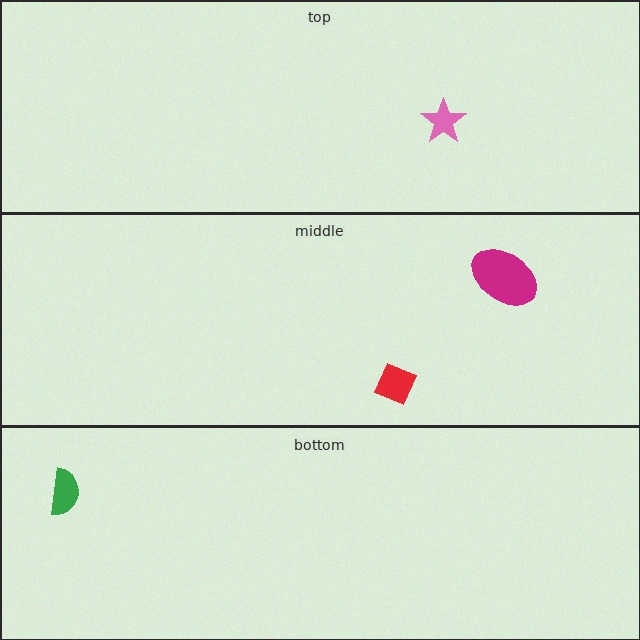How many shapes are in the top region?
1.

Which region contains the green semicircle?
The bottom region.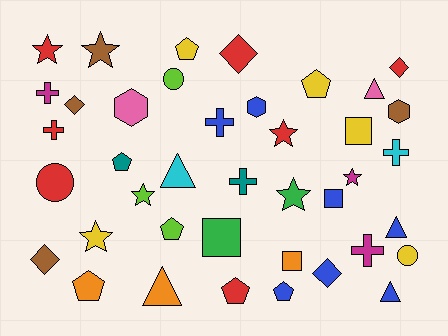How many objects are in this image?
There are 40 objects.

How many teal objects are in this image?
There are 2 teal objects.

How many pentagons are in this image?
There are 7 pentagons.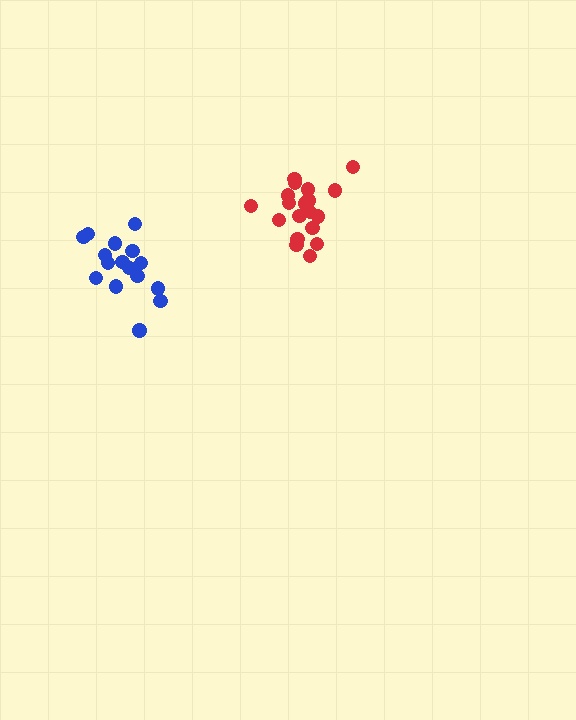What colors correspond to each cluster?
The clusters are colored: blue, red.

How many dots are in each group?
Group 1: 16 dots, Group 2: 19 dots (35 total).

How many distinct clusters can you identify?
There are 2 distinct clusters.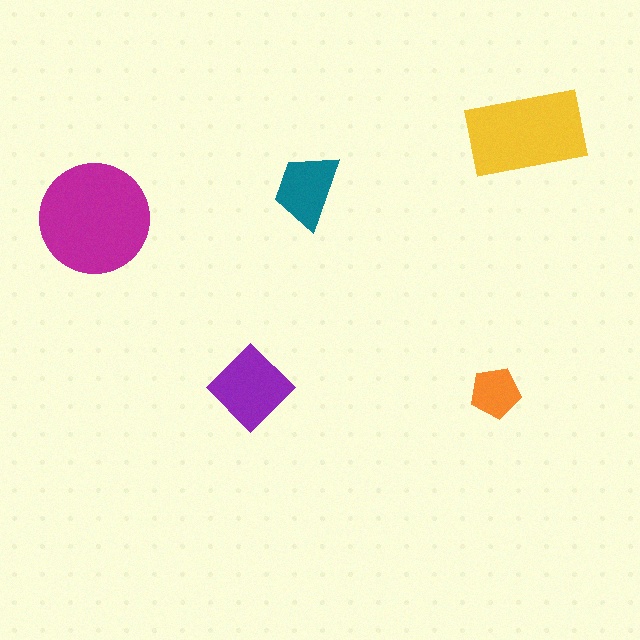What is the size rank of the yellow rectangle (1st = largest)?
2nd.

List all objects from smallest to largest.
The orange pentagon, the teal trapezoid, the purple diamond, the yellow rectangle, the magenta circle.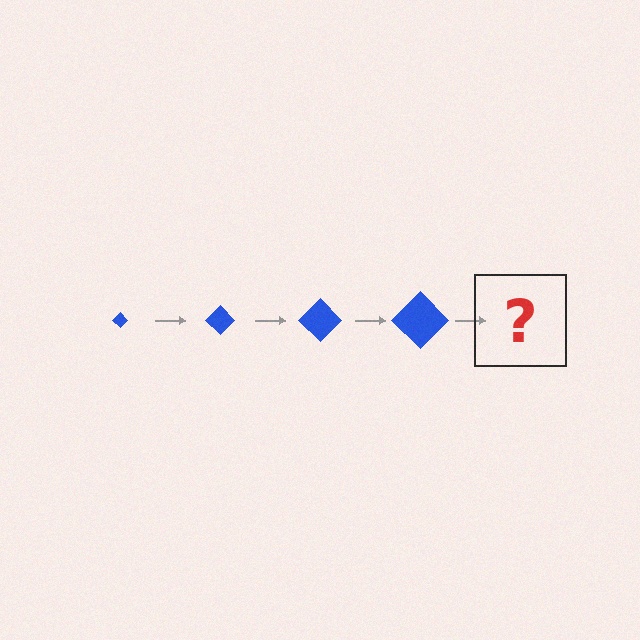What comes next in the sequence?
The next element should be a blue diamond, larger than the previous one.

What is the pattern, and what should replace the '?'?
The pattern is that the diamond gets progressively larger each step. The '?' should be a blue diamond, larger than the previous one.